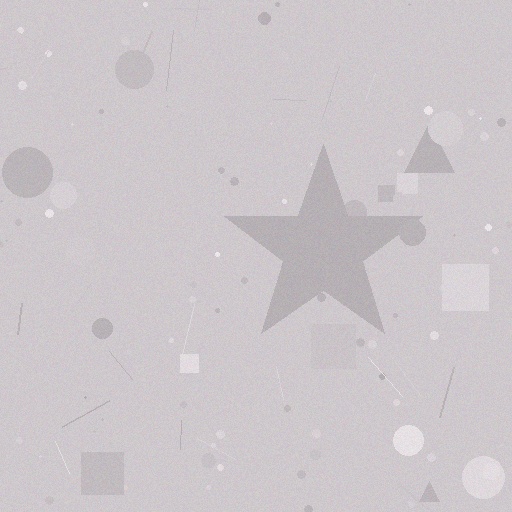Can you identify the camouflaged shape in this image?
The camouflaged shape is a star.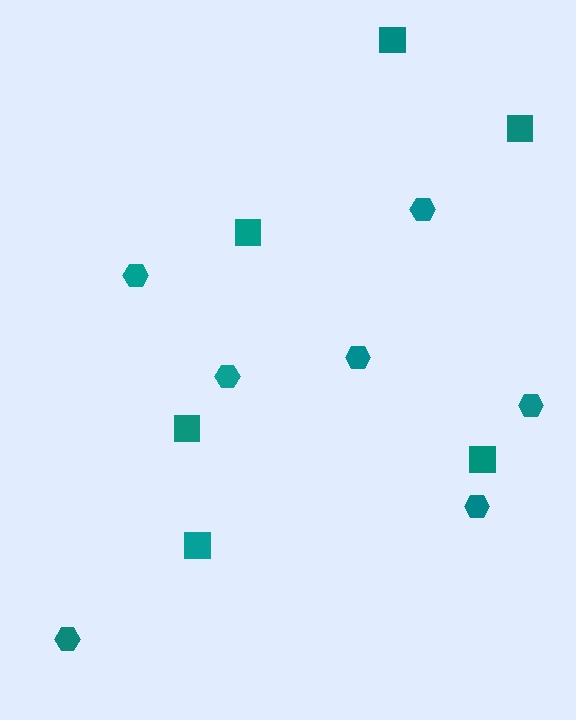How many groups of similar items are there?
There are 2 groups: one group of hexagons (7) and one group of squares (6).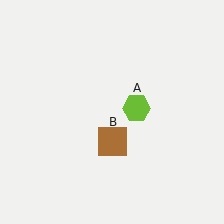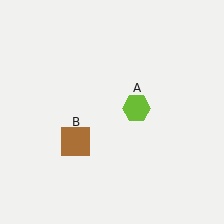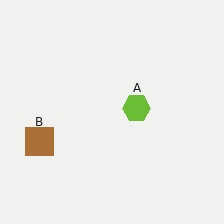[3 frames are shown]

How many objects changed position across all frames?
1 object changed position: brown square (object B).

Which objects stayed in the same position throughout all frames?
Lime hexagon (object A) remained stationary.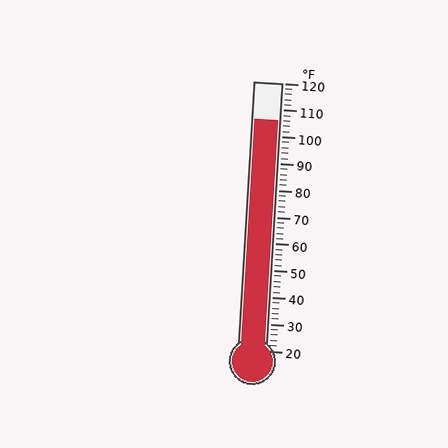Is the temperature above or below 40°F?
The temperature is above 40°F.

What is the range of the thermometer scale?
The thermometer scale ranges from 20°F to 120°F.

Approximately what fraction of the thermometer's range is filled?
The thermometer is filled to approximately 85% of its range.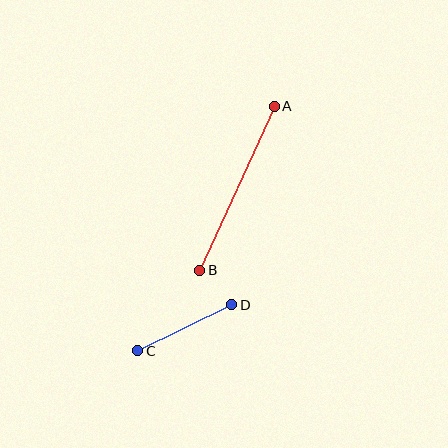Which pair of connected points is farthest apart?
Points A and B are farthest apart.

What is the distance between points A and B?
The distance is approximately 180 pixels.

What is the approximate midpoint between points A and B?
The midpoint is at approximately (237, 188) pixels.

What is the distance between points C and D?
The distance is approximately 105 pixels.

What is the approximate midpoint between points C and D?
The midpoint is at approximately (185, 328) pixels.